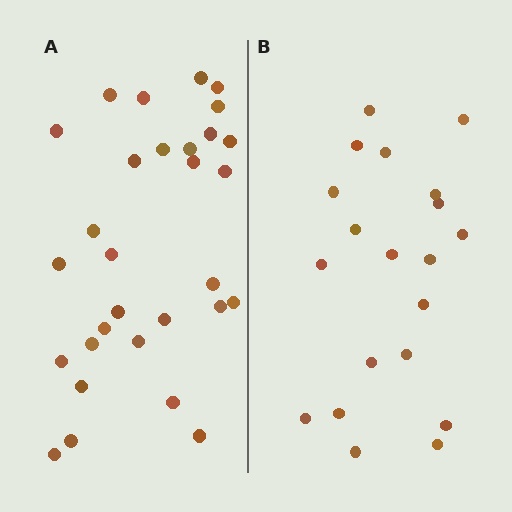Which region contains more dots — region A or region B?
Region A (the left region) has more dots.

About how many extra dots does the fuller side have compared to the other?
Region A has roughly 10 or so more dots than region B.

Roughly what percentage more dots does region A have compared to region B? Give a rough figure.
About 50% more.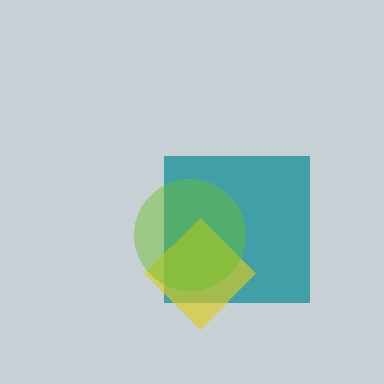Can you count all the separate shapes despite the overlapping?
Yes, there are 3 separate shapes.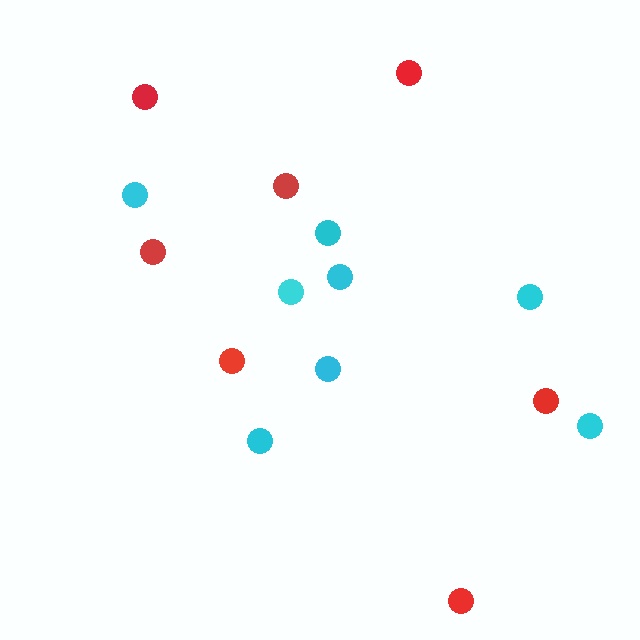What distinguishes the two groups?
There are 2 groups: one group of cyan circles (8) and one group of red circles (7).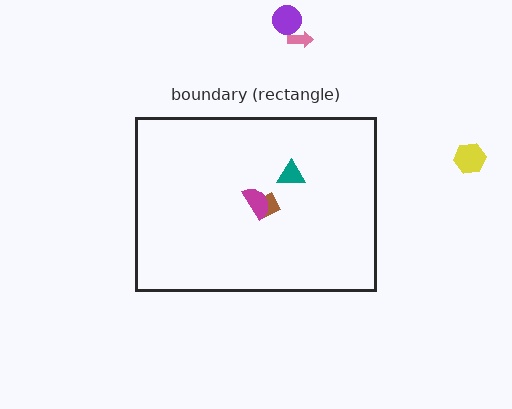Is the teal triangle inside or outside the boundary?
Inside.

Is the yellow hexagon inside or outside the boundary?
Outside.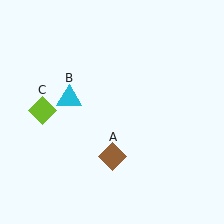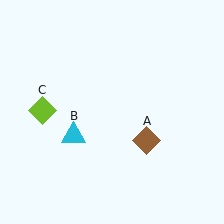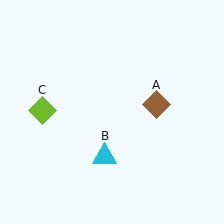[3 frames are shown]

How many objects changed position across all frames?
2 objects changed position: brown diamond (object A), cyan triangle (object B).